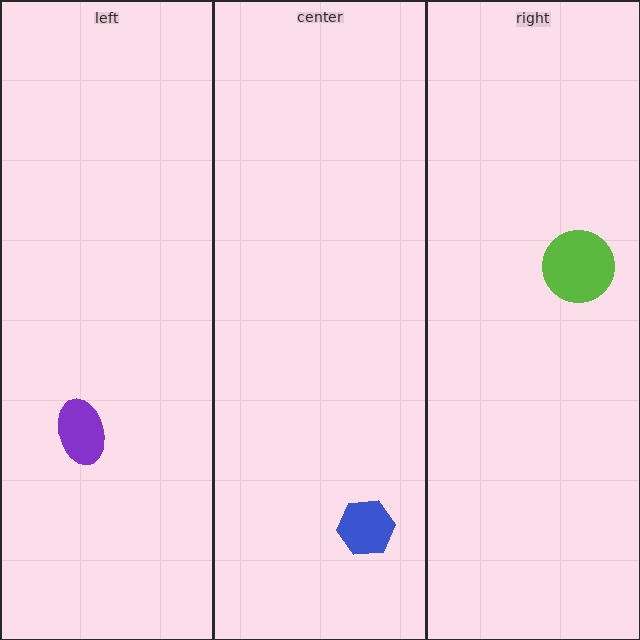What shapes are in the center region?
The blue hexagon.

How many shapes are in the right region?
1.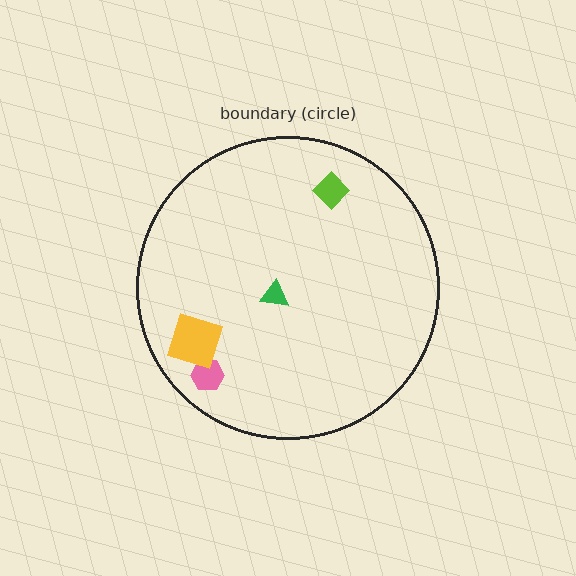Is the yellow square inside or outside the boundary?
Inside.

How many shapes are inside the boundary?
4 inside, 0 outside.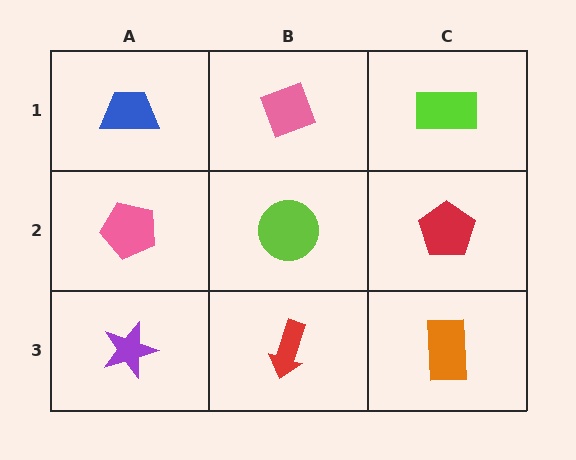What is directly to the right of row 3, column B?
An orange rectangle.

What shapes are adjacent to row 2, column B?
A pink diamond (row 1, column B), a red arrow (row 3, column B), a pink pentagon (row 2, column A), a red pentagon (row 2, column C).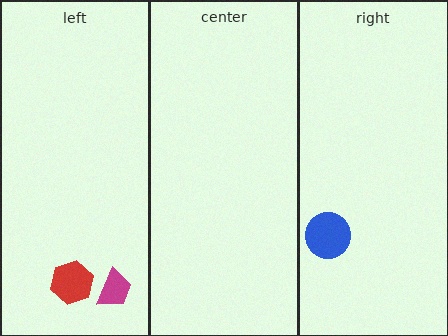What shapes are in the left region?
The magenta trapezoid, the red hexagon.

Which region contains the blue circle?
The right region.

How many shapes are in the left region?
2.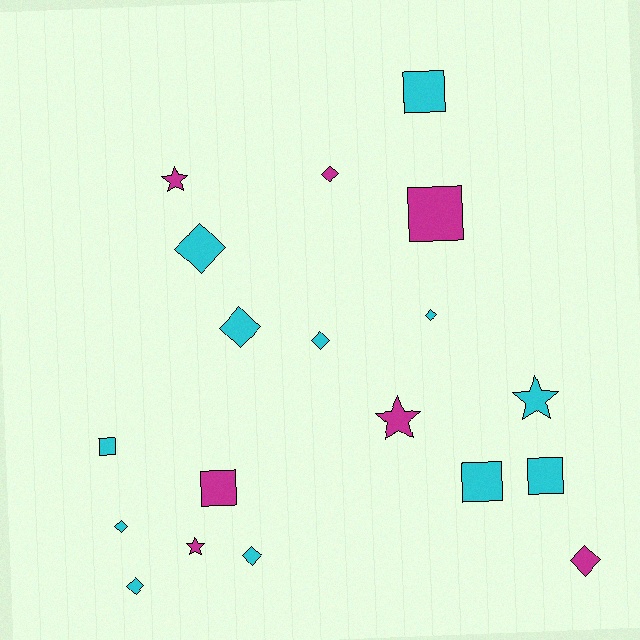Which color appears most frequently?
Cyan, with 12 objects.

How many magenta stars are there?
There are 3 magenta stars.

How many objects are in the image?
There are 19 objects.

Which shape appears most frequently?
Diamond, with 9 objects.